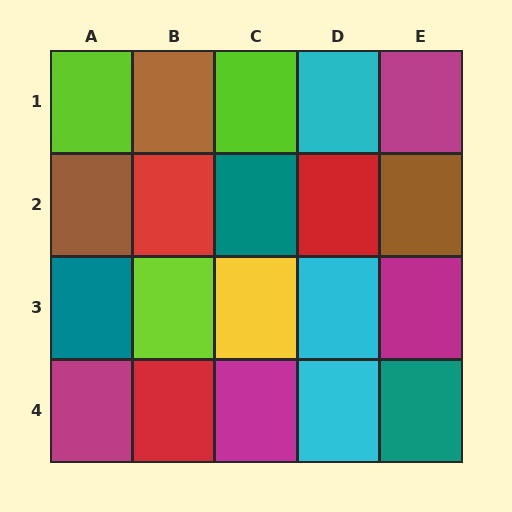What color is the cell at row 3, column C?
Yellow.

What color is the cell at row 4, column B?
Red.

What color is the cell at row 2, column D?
Red.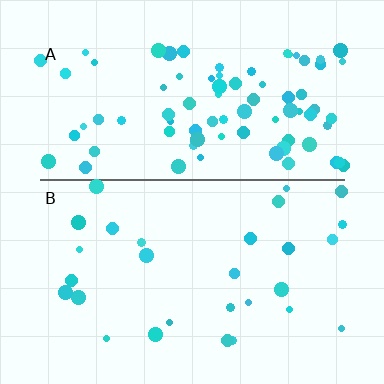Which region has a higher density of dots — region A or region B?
A (the top).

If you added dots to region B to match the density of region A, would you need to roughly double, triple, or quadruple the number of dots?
Approximately triple.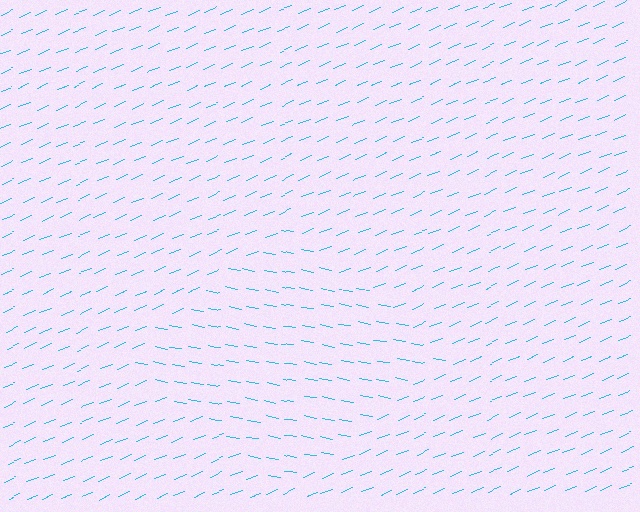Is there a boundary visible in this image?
Yes, there is a texture boundary formed by a change in line orientation.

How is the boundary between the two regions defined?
The boundary is defined purely by a change in line orientation (approximately 32 degrees difference). All lines are the same color and thickness.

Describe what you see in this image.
The image is filled with small cyan line segments. A diamond region in the image has lines oriented differently from the surrounding lines, creating a visible texture boundary.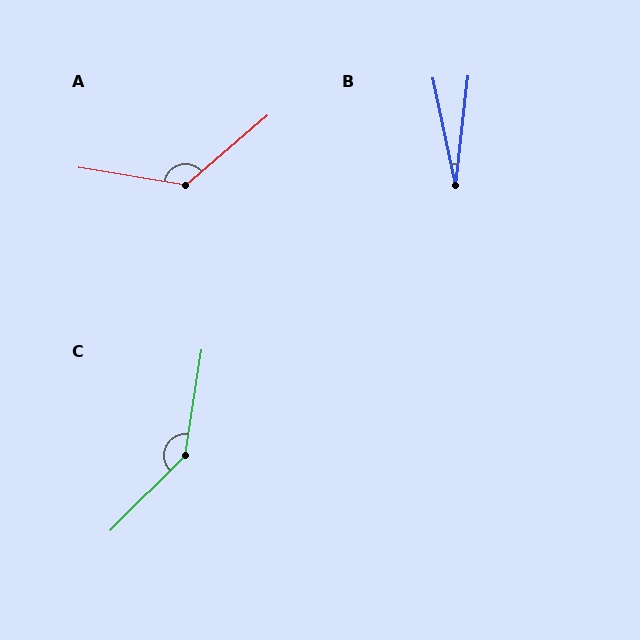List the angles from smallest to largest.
B (18°), A (130°), C (144°).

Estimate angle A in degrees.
Approximately 130 degrees.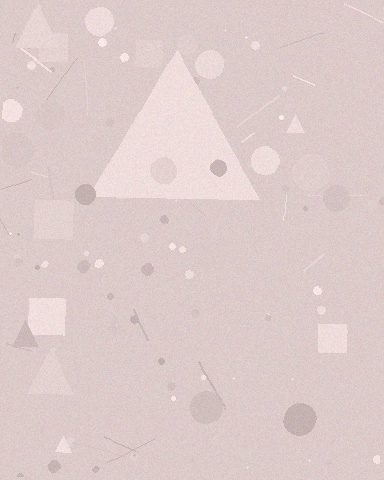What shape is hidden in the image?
A triangle is hidden in the image.